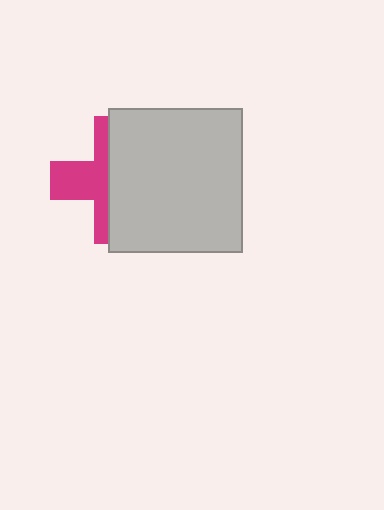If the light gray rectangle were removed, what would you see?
You would see the complete magenta cross.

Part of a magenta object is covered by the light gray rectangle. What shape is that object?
It is a cross.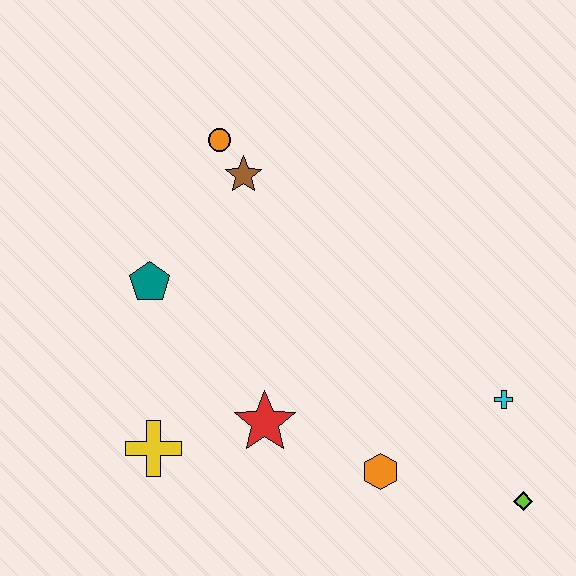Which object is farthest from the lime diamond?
The orange circle is farthest from the lime diamond.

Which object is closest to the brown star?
The orange circle is closest to the brown star.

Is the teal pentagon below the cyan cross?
No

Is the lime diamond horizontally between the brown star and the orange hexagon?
No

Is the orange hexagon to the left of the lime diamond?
Yes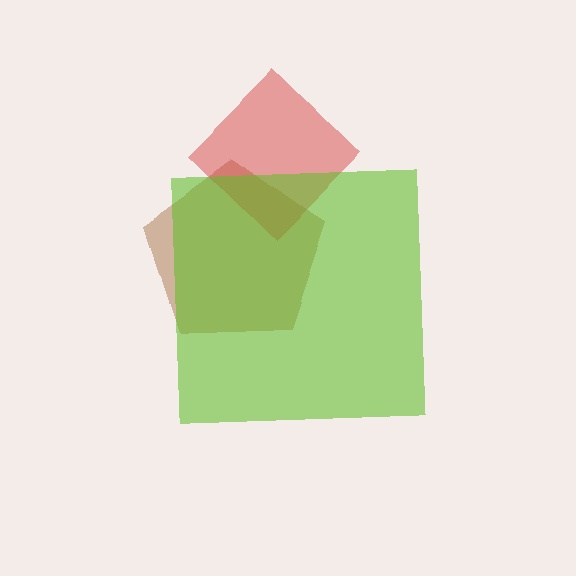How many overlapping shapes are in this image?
There are 3 overlapping shapes in the image.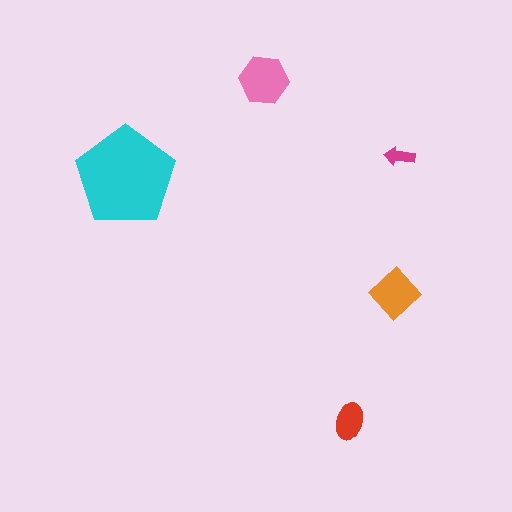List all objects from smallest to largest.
The magenta arrow, the red ellipse, the orange diamond, the pink hexagon, the cyan pentagon.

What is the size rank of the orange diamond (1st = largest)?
3rd.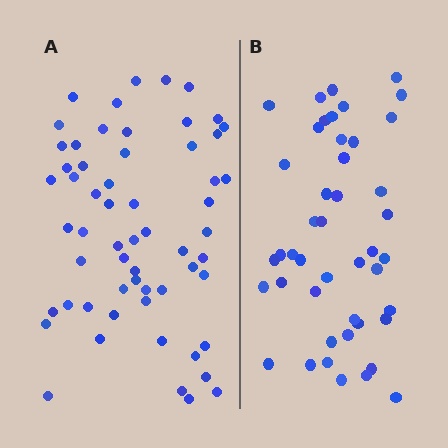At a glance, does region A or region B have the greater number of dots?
Region A (the left region) has more dots.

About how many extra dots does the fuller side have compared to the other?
Region A has approximately 15 more dots than region B.